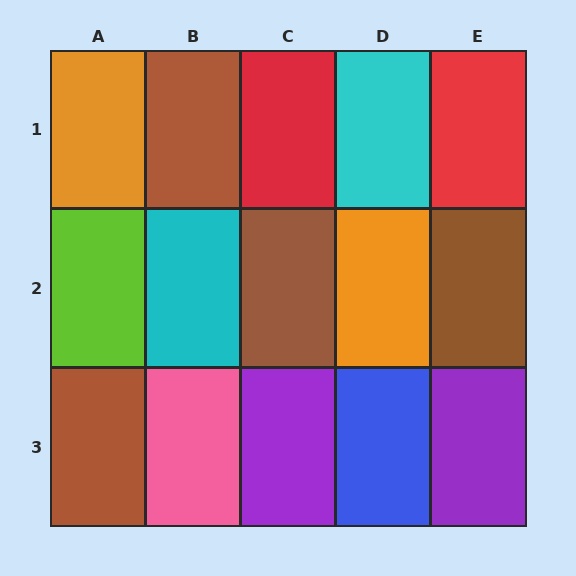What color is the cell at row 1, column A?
Orange.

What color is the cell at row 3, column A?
Brown.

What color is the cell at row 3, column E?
Purple.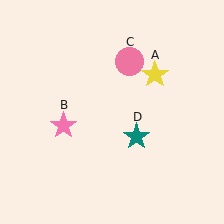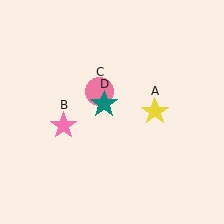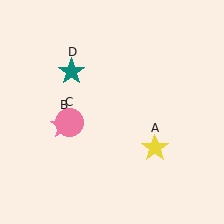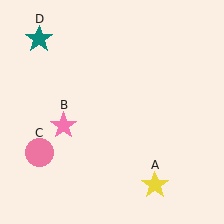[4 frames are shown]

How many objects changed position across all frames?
3 objects changed position: yellow star (object A), pink circle (object C), teal star (object D).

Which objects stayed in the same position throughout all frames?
Pink star (object B) remained stationary.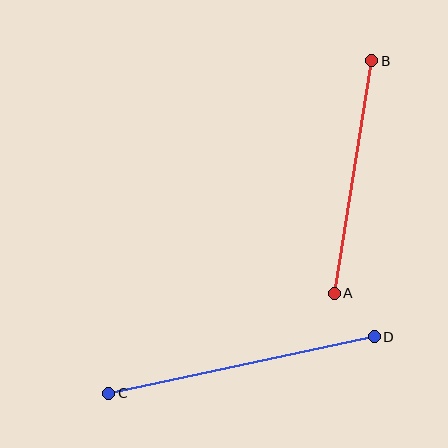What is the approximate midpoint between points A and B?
The midpoint is at approximately (353, 177) pixels.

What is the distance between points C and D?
The distance is approximately 271 pixels.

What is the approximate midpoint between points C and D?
The midpoint is at approximately (242, 365) pixels.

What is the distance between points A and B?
The distance is approximately 236 pixels.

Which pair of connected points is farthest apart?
Points C and D are farthest apart.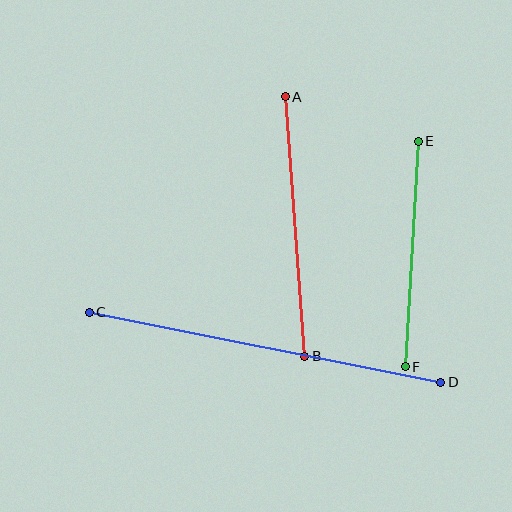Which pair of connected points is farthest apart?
Points C and D are farthest apart.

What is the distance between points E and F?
The distance is approximately 226 pixels.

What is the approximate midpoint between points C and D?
The midpoint is at approximately (265, 347) pixels.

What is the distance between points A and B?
The distance is approximately 260 pixels.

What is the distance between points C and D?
The distance is approximately 358 pixels.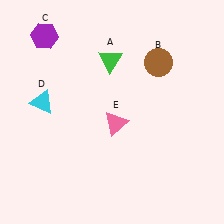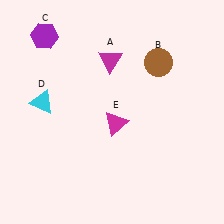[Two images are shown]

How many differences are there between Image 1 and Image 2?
There are 2 differences between the two images.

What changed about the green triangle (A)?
In Image 1, A is green. In Image 2, it changed to magenta.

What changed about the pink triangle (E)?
In Image 1, E is pink. In Image 2, it changed to magenta.